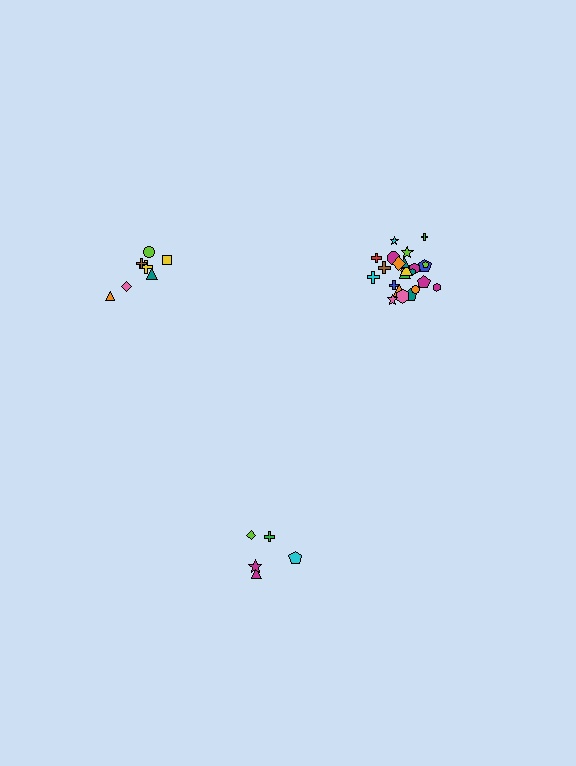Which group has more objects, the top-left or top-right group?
The top-right group.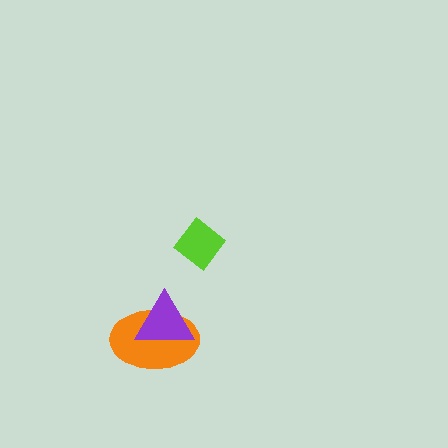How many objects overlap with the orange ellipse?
1 object overlaps with the orange ellipse.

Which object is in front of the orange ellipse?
The purple triangle is in front of the orange ellipse.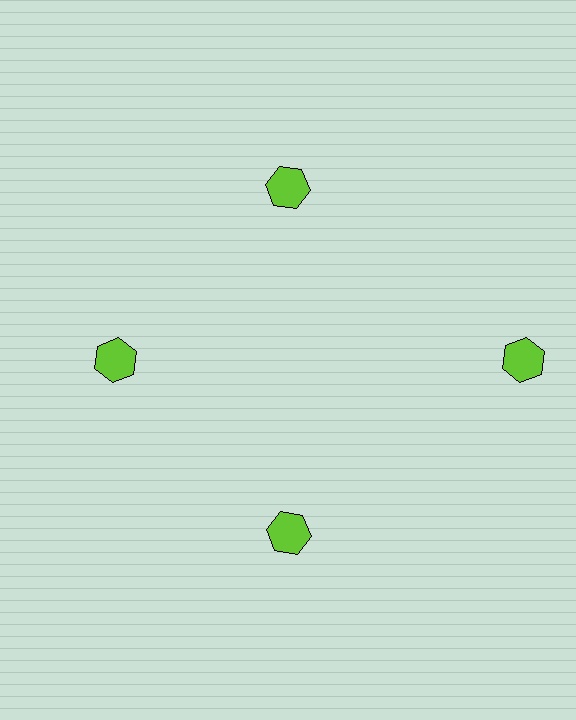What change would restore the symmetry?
The symmetry would be restored by moving it inward, back onto the ring so that all 4 hexagons sit at equal angles and equal distance from the center.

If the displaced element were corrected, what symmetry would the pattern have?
It would have 4-fold rotational symmetry — the pattern would map onto itself every 90 degrees.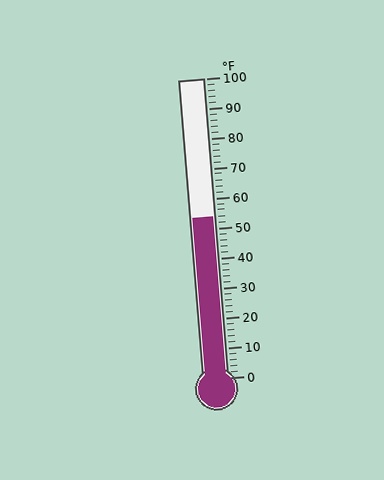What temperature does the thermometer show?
The thermometer shows approximately 54°F.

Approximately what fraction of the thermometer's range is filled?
The thermometer is filled to approximately 55% of its range.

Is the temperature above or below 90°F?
The temperature is below 90°F.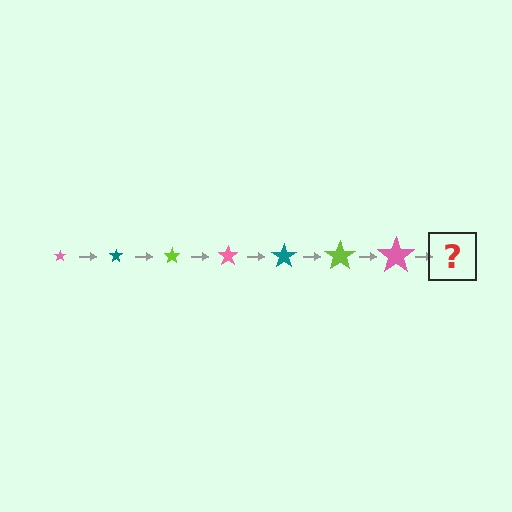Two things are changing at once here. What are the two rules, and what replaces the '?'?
The two rules are that the star grows larger each step and the color cycles through pink, teal, and lime. The '?' should be a teal star, larger than the previous one.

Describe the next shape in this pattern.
It should be a teal star, larger than the previous one.